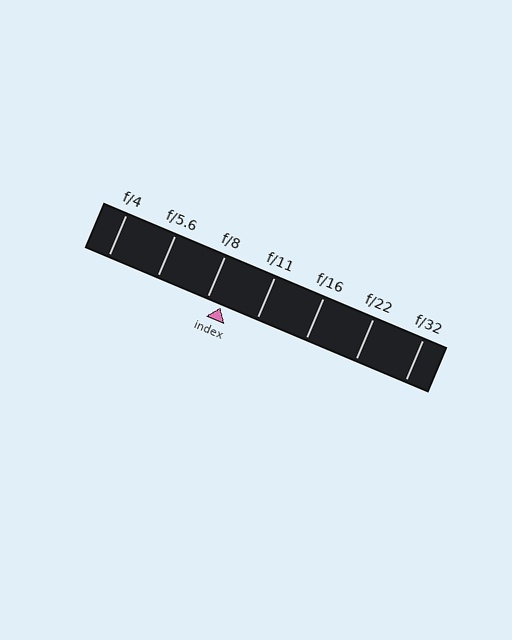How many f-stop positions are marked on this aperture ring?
There are 7 f-stop positions marked.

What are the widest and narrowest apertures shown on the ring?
The widest aperture shown is f/4 and the narrowest is f/32.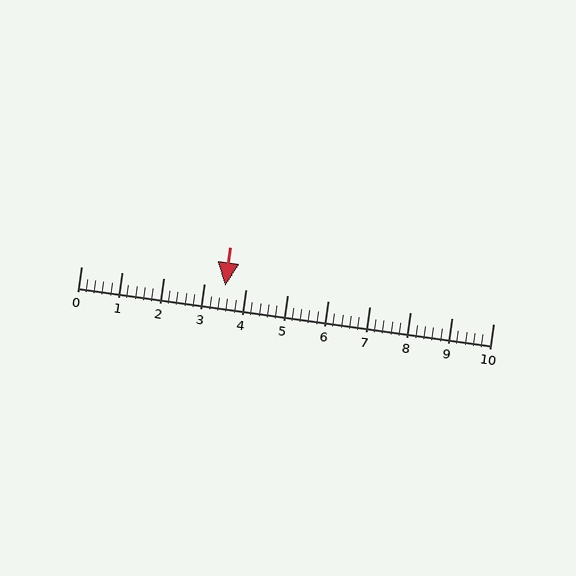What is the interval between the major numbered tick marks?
The major tick marks are spaced 1 units apart.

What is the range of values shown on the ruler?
The ruler shows values from 0 to 10.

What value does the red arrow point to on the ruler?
The red arrow points to approximately 3.5.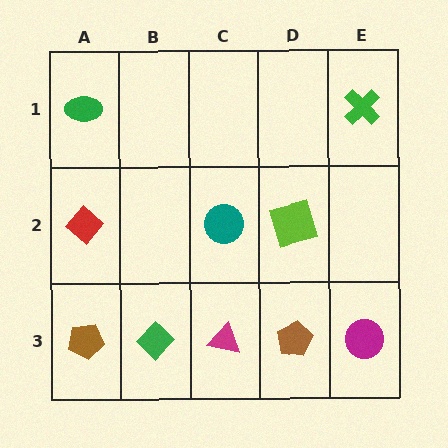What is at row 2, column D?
A lime square.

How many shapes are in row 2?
3 shapes.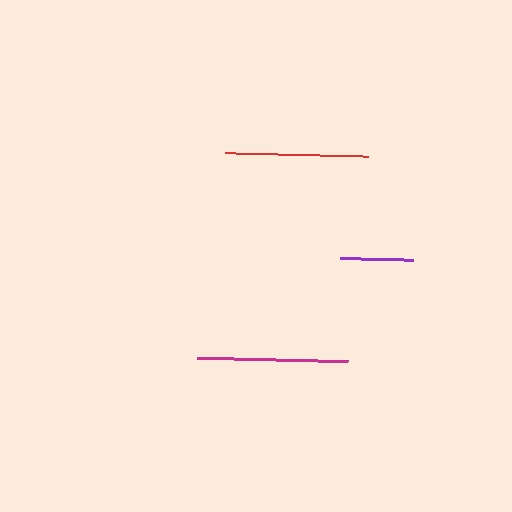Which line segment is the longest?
The magenta line is the longest at approximately 150 pixels.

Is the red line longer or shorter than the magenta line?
The magenta line is longer than the red line.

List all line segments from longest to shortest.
From longest to shortest: magenta, red, purple.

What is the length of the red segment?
The red segment is approximately 143 pixels long.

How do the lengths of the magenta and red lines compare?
The magenta and red lines are approximately the same length.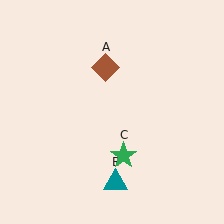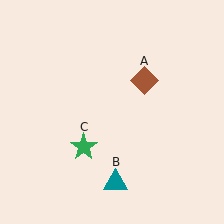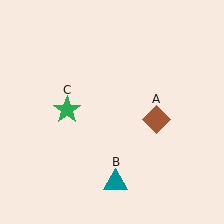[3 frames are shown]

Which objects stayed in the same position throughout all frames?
Teal triangle (object B) remained stationary.